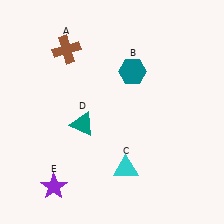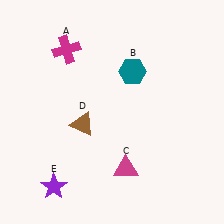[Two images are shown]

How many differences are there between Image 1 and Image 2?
There are 3 differences between the two images.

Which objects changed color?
A changed from brown to magenta. C changed from cyan to magenta. D changed from teal to brown.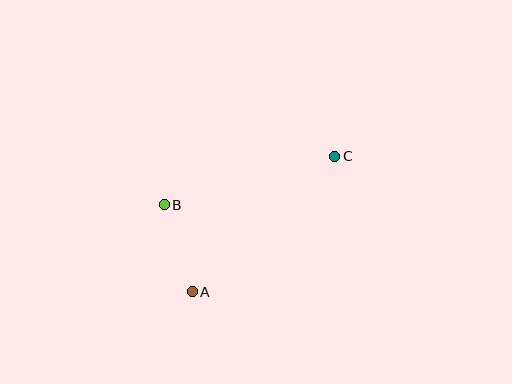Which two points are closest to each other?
Points A and B are closest to each other.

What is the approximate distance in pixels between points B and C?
The distance between B and C is approximately 177 pixels.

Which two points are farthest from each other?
Points A and C are farthest from each other.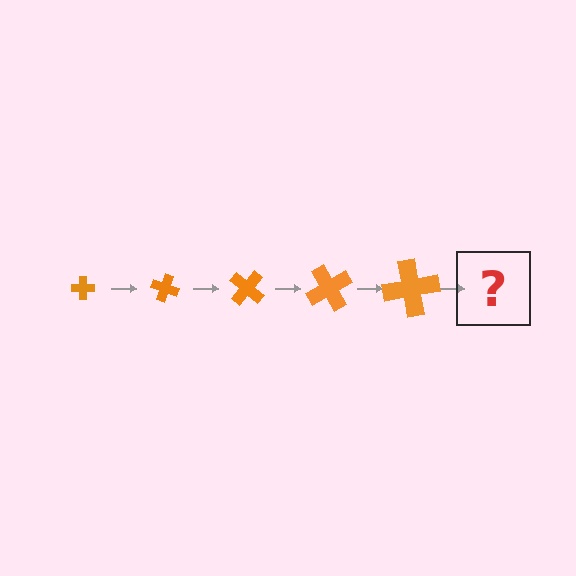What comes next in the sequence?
The next element should be a cross, larger than the previous one and rotated 100 degrees from the start.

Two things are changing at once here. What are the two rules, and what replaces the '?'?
The two rules are that the cross grows larger each step and it rotates 20 degrees each step. The '?' should be a cross, larger than the previous one and rotated 100 degrees from the start.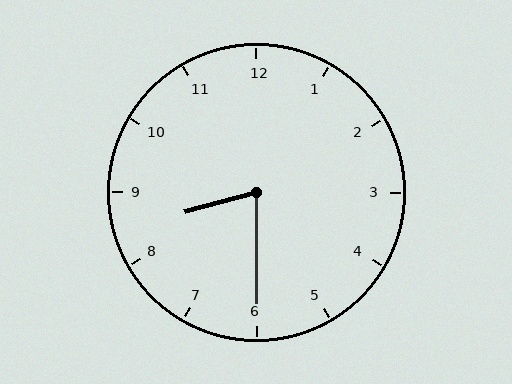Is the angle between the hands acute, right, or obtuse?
It is acute.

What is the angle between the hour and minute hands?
Approximately 75 degrees.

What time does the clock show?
8:30.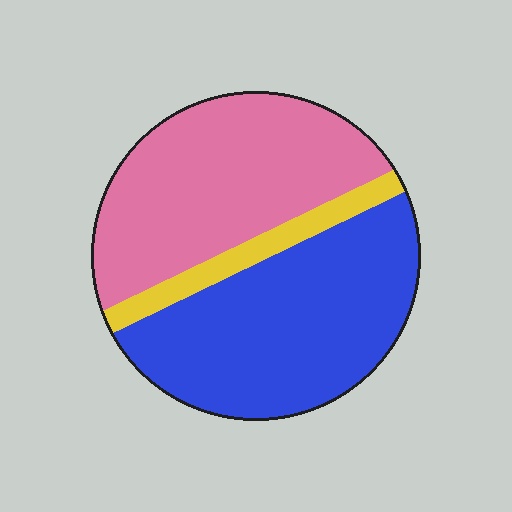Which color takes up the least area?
Yellow, at roughly 10%.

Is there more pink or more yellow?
Pink.